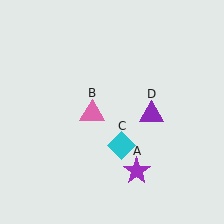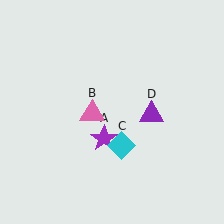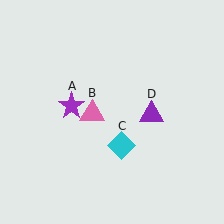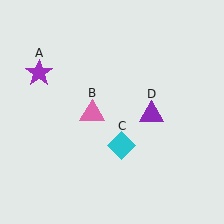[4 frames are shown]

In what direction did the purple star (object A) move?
The purple star (object A) moved up and to the left.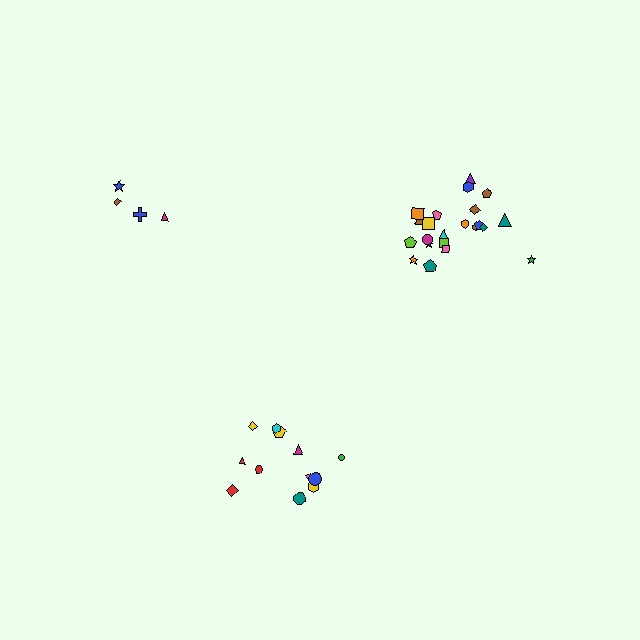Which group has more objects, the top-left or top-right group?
The top-right group.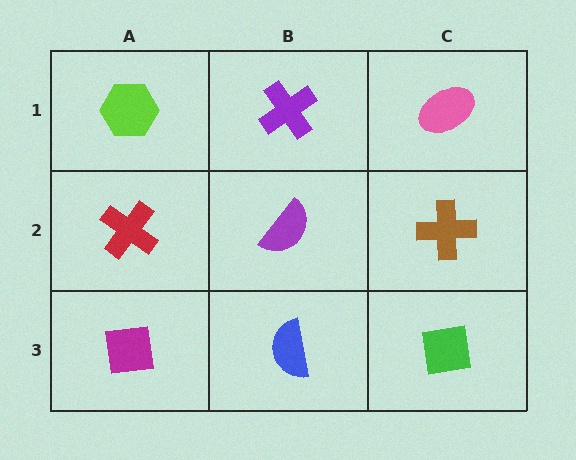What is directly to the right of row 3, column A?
A blue semicircle.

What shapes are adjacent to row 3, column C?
A brown cross (row 2, column C), a blue semicircle (row 3, column B).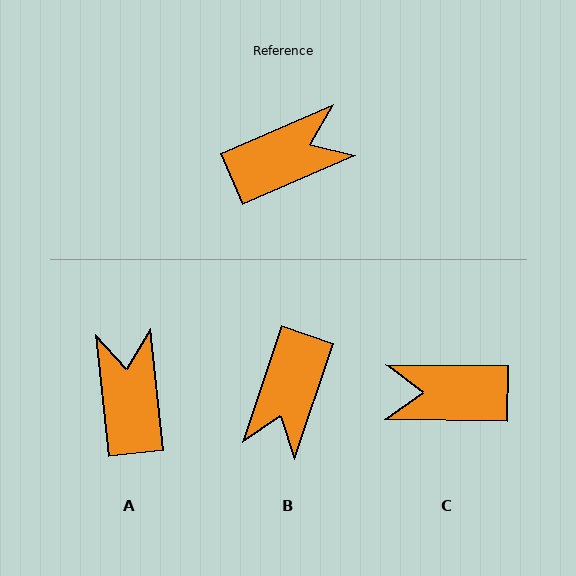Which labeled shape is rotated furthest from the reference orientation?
C, about 156 degrees away.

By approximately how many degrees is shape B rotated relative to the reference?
Approximately 132 degrees clockwise.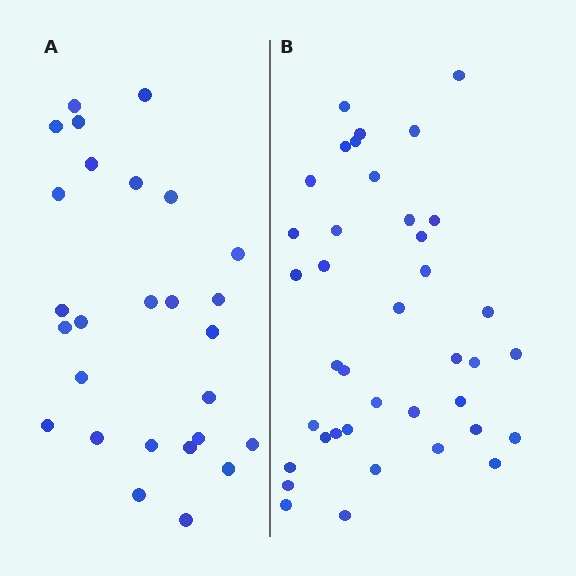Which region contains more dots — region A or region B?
Region B (the right region) has more dots.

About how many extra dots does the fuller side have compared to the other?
Region B has roughly 12 or so more dots than region A.